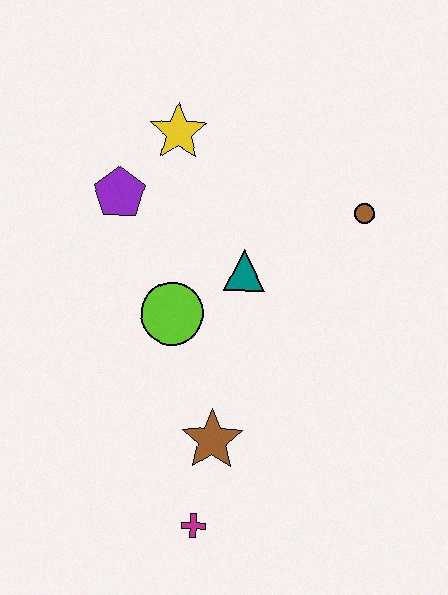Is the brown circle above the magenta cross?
Yes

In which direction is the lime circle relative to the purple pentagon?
The lime circle is below the purple pentagon.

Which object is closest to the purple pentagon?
The yellow star is closest to the purple pentagon.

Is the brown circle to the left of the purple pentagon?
No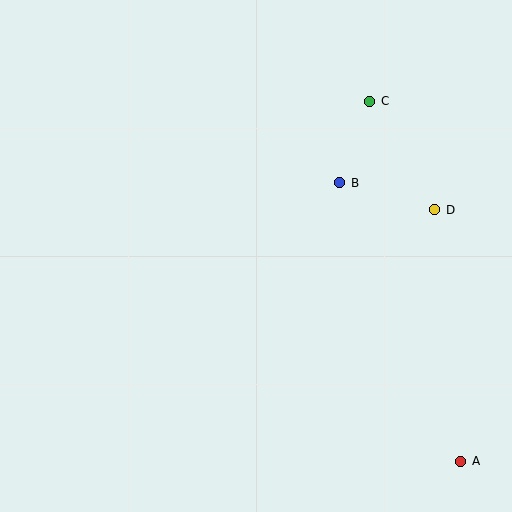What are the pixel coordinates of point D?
Point D is at (435, 210).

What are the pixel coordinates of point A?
Point A is at (461, 461).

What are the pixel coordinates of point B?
Point B is at (340, 183).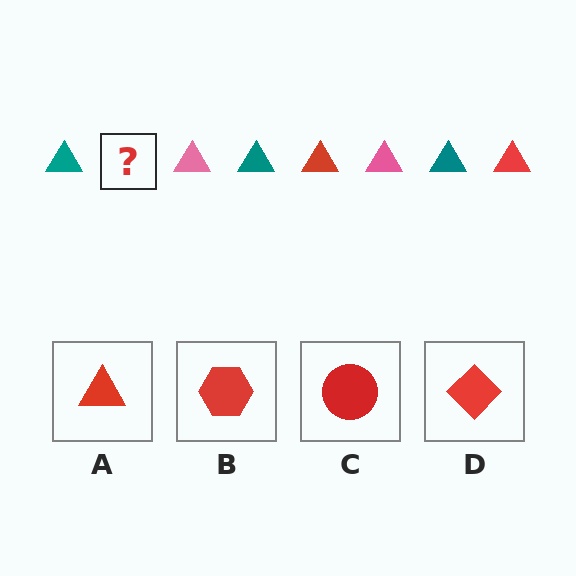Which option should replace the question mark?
Option A.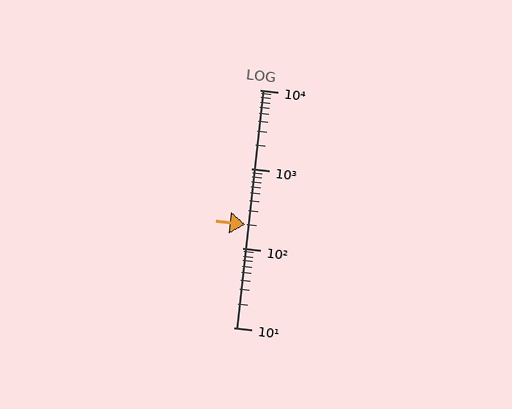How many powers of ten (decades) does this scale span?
The scale spans 3 decades, from 10 to 10000.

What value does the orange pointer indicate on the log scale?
The pointer indicates approximately 200.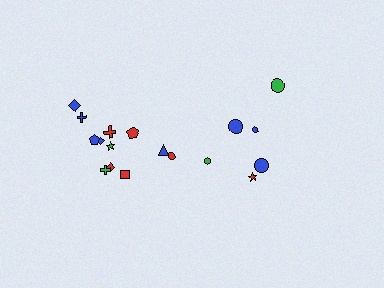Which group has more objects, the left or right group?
The left group.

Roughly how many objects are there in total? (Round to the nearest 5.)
Roughly 20 objects in total.